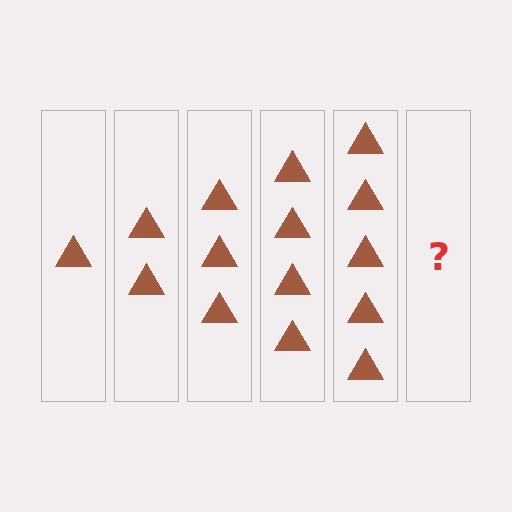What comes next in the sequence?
The next element should be 6 triangles.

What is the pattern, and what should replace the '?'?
The pattern is that each step adds one more triangle. The '?' should be 6 triangles.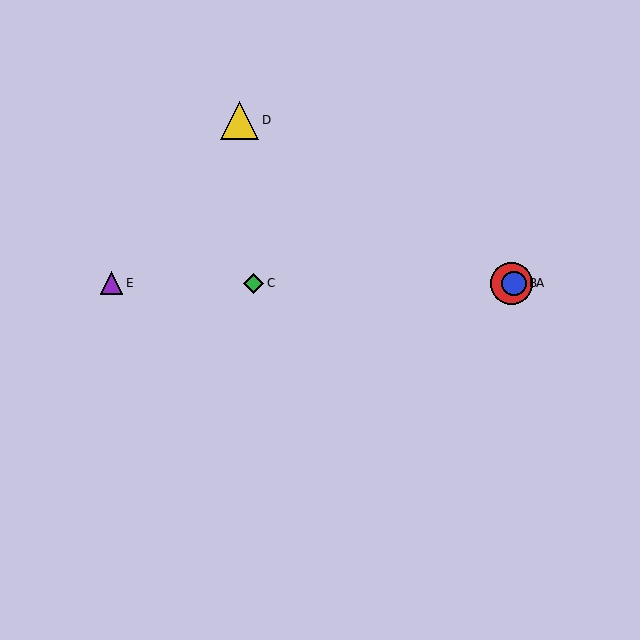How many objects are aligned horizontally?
4 objects (A, B, C, E) are aligned horizontally.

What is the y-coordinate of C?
Object C is at y≈283.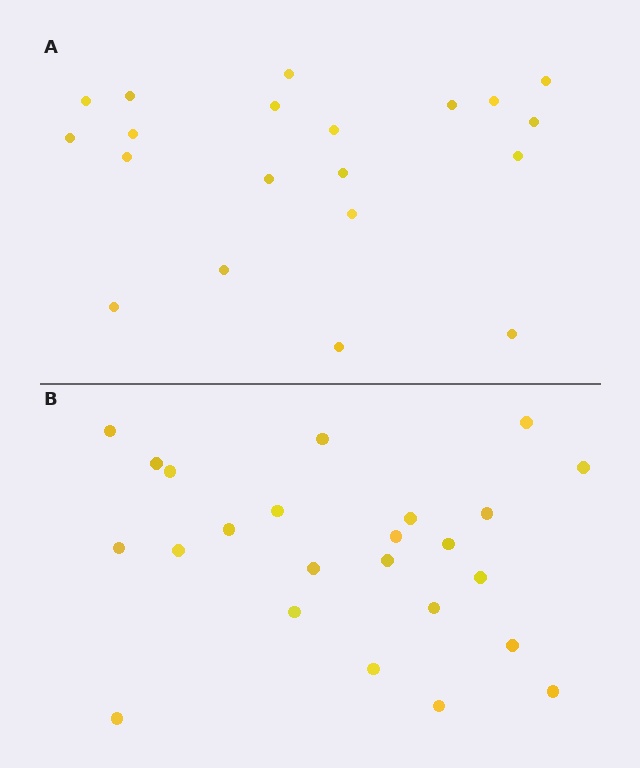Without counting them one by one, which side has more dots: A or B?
Region B (the bottom region) has more dots.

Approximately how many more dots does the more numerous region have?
Region B has about 4 more dots than region A.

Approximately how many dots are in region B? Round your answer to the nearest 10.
About 20 dots. (The exact count is 24, which rounds to 20.)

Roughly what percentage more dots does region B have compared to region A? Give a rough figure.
About 20% more.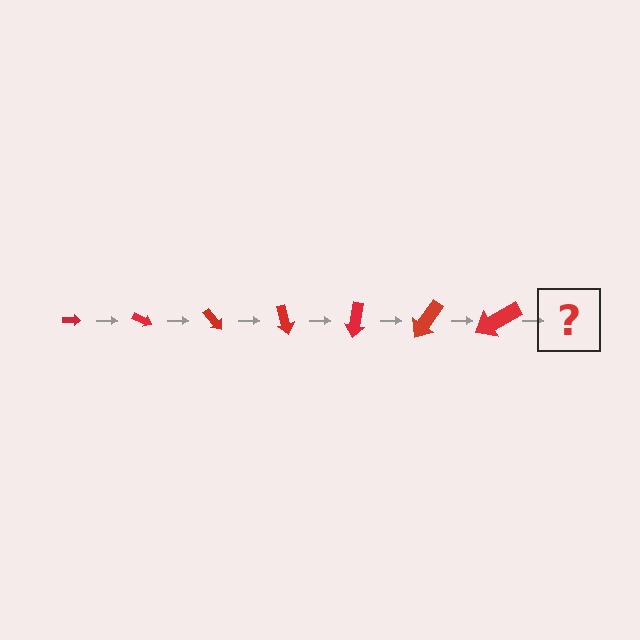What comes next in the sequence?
The next element should be an arrow, larger than the previous one and rotated 175 degrees from the start.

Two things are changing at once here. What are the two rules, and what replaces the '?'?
The two rules are that the arrow grows larger each step and it rotates 25 degrees each step. The '?' should be an arrow, larger than the previous one and rotated 175 degrees from the start.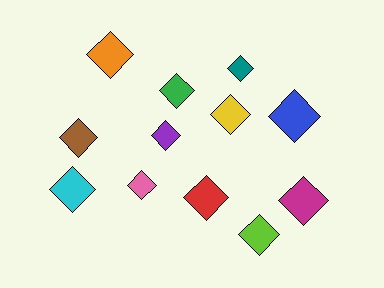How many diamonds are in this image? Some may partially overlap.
There are 12 diamonds.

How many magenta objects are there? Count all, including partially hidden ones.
There is 1 magenta object.